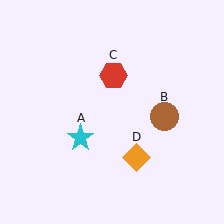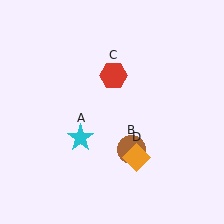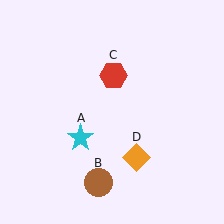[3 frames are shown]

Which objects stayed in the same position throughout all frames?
Cyan star (object A) and red hexagon (object C) and orange diamond (object D) remained stationary.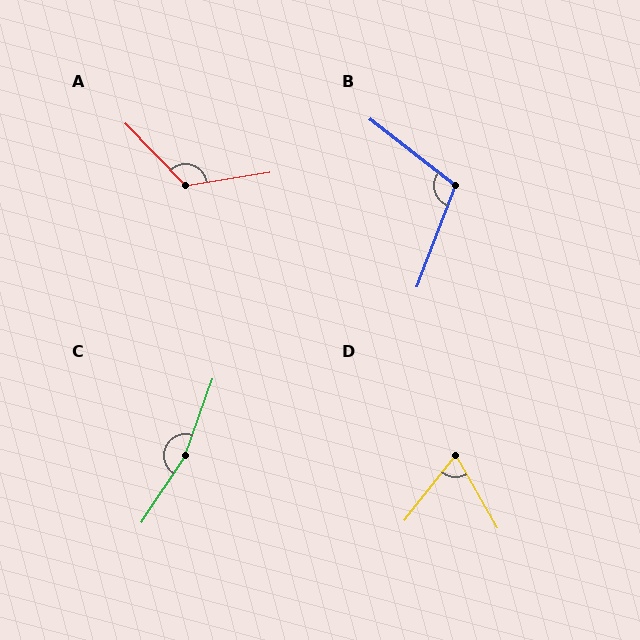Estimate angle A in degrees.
Approximately 125 degrees.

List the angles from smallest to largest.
D (68°), B (107°), A (125°), C (166°).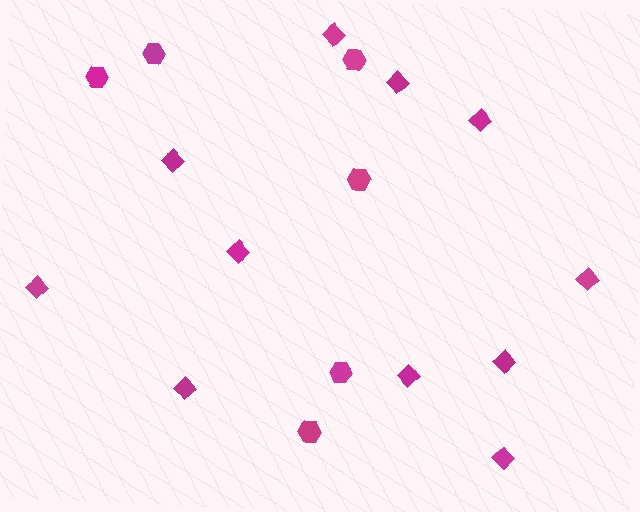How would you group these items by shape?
There are 2 groups: one group of hexagons (6) and one group of diamonds (11).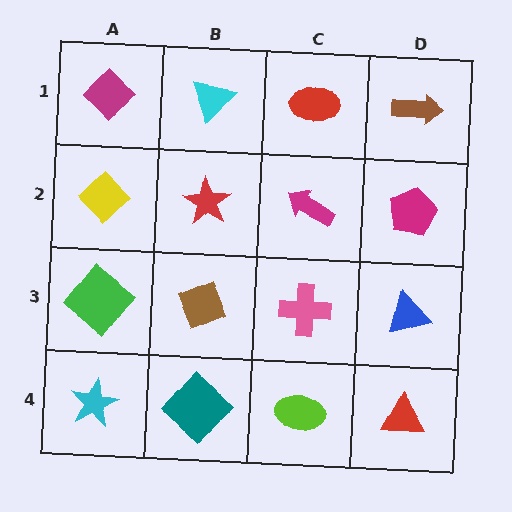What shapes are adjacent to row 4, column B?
A brown diamond (row 3, column B), a cyan star (row 4, column A), a lime ellipse (row 4, column C).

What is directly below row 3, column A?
A cyan star.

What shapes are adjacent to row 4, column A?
A green diamond (row 3, column A), a teal diamond (row 4, column B).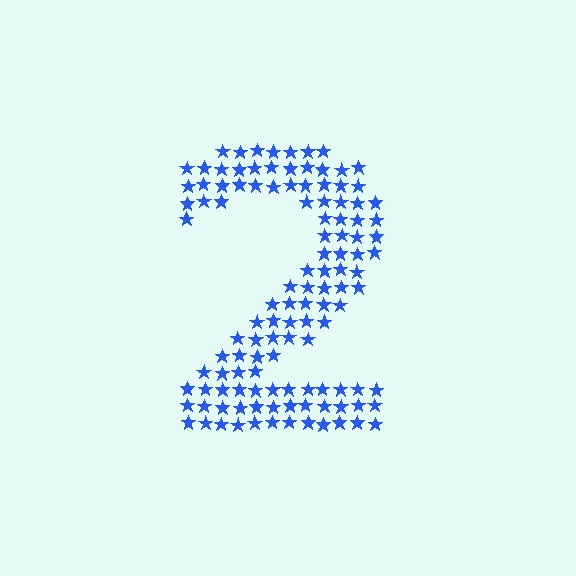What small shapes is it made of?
It is made of small stars.